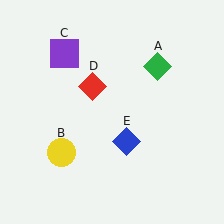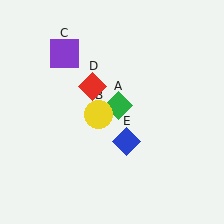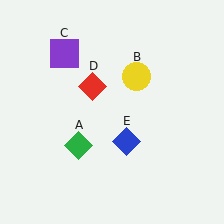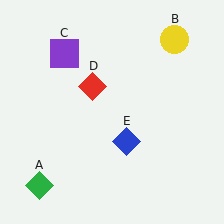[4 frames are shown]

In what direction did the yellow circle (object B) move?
The yellow circle (object B) moved up and to the right.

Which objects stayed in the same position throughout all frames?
Purple square (object C) and red diamond (object D) and blue diamond (object E) remained stationary.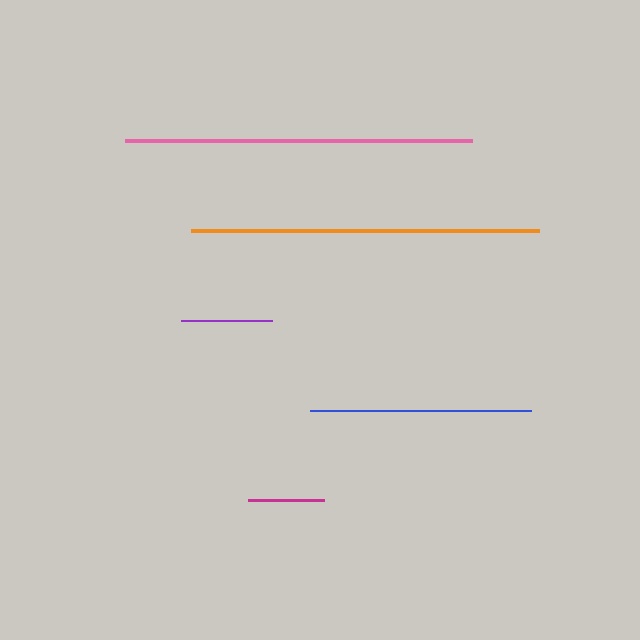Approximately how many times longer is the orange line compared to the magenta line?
The orange line is approximately 4.6 times the length of the magenta line.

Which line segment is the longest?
The orange line is the longest at approximately 348 pixels.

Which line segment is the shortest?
The magenta line is the shortest at approximately 76 pixels.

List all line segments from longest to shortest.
From longest to shortest: orange, pink, blue, purple, magenta.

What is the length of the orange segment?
The orange segment is approximately 348 pixels long.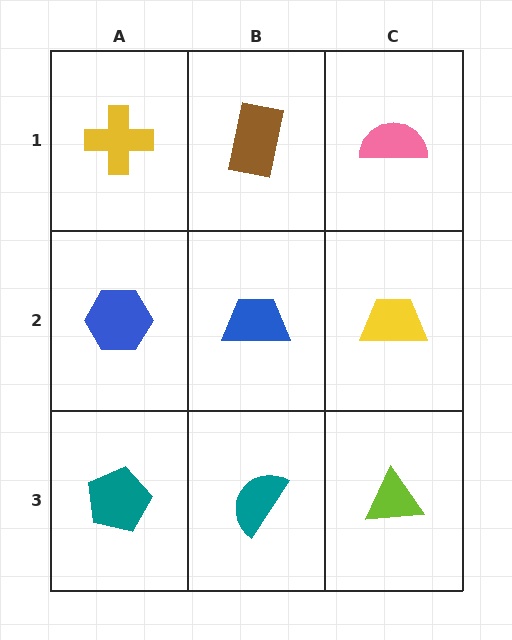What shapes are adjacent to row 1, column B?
A blue trapezoid (row 2, column B), a yellow cross (row 1, column A), a pink semicircle (row 1, column C).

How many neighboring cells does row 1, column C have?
2.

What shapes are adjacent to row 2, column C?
A pink semicircle (row 1, column C), a lime triangle (row 3, column C), a blue trapezoid (row 2, column B).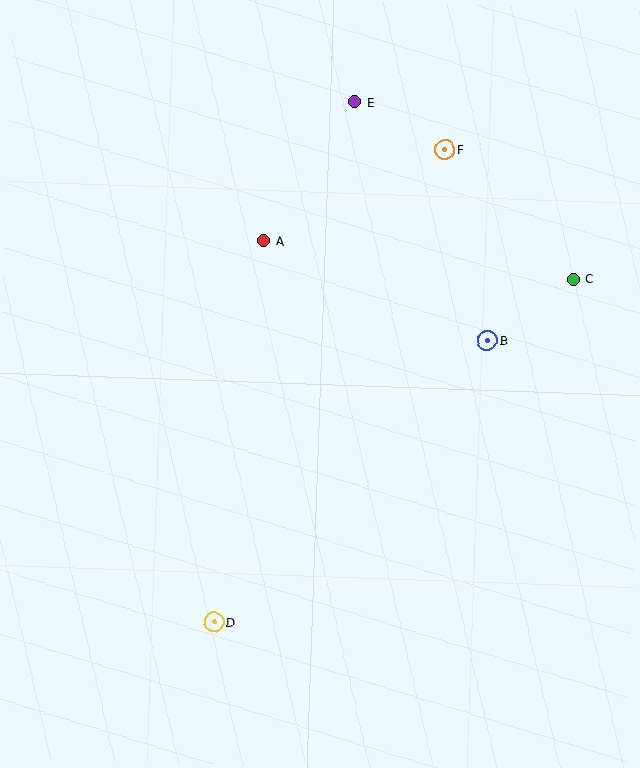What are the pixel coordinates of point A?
Point A is at (264, 241).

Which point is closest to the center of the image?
Point A at (264, 241) is closest to the center.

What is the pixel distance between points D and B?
The distance between D and B is 393 pixels.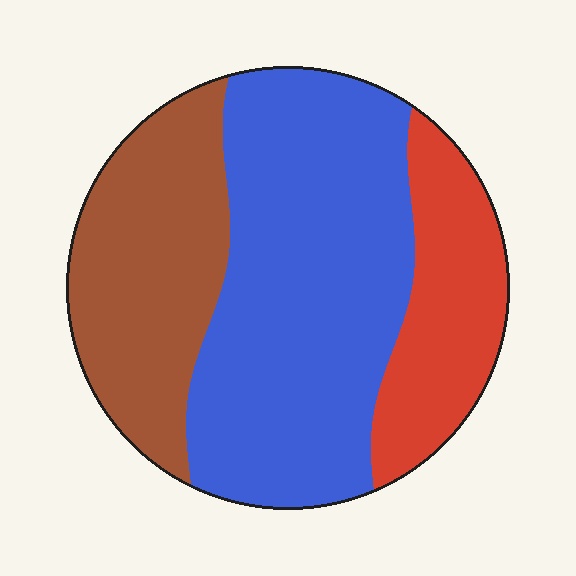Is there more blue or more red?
Blue.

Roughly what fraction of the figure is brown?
Brown takes up about one quarter (1/4) of the figure.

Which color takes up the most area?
Blue, at roughly 50%.